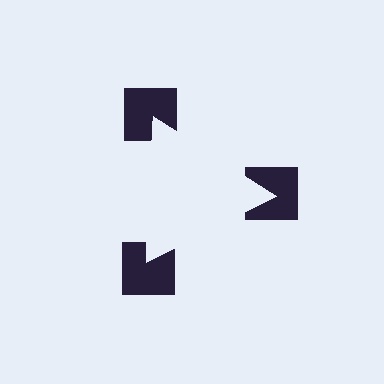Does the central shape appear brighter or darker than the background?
It typically appears slightly brighter than the background, even though no actual brightness change is drawn.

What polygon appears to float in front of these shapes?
An illusory triangle — its edges are inferred from the aligned wedge cuts in the notched squares, not physically drawn.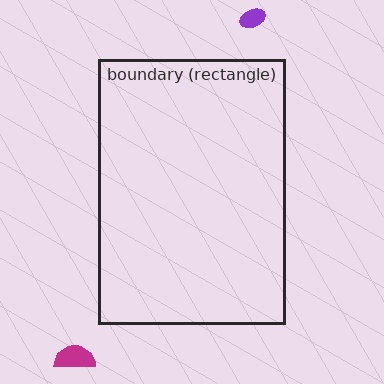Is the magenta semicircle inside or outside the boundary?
Outside.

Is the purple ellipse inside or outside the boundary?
Outside.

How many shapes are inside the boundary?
0 inside, 2 outside.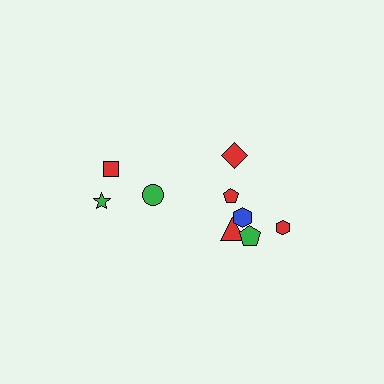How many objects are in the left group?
There are 3 objects.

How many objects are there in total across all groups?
There are 9 objects.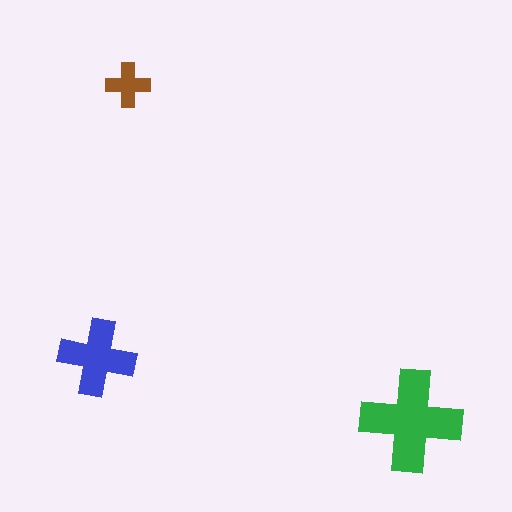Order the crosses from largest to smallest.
the green one, the blue one, the brown one.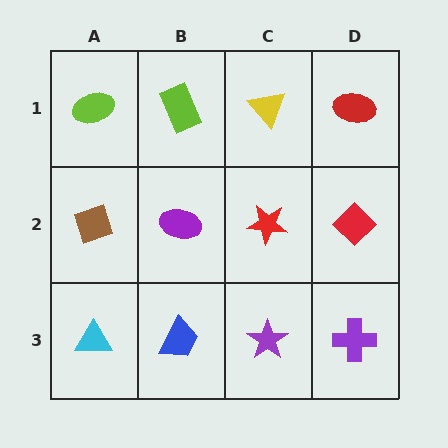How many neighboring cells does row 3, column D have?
2.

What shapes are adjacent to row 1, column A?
A brown diamond (row 2, column A), a lime rectangle (row 1, column B).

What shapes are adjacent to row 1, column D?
A red diamond (row 2, column D), a yellow triangle (row 1, column C).